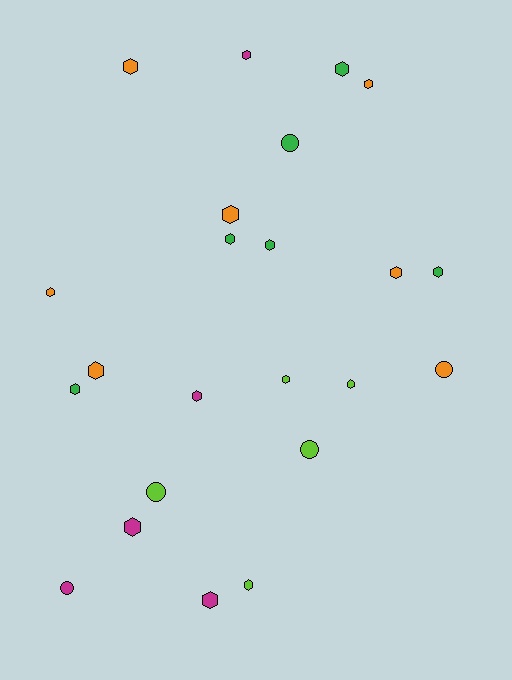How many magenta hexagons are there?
There are 4 magenta hexagons.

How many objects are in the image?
There are 23 objects.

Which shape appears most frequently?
Hexagon, with 18 objects.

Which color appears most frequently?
Orange, with 7 objects.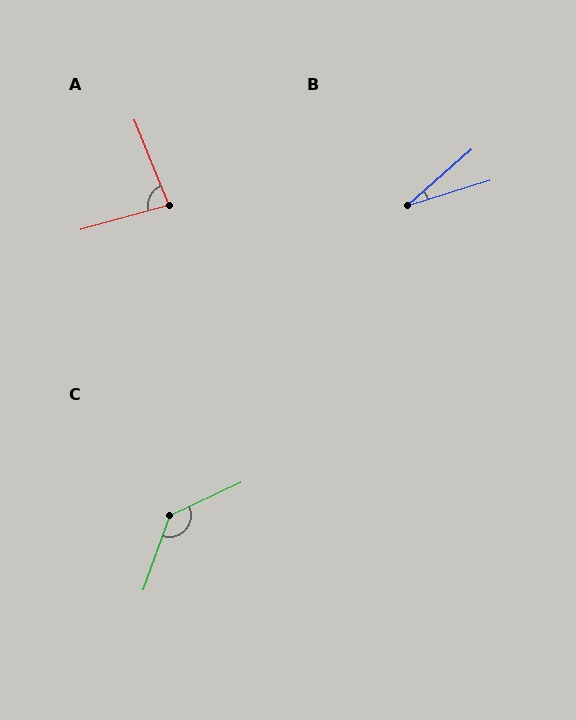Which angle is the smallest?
B, at approximately 24 degrees.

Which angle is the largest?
C, at approximately 135 degrees.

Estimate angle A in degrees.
Approximately 84 degrees.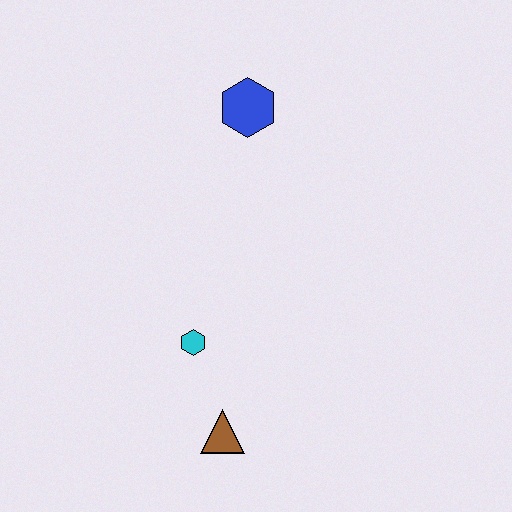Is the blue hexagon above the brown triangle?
Yes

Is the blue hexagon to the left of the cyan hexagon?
No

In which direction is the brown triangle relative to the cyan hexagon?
The brown triangle is below the cyan hexagon.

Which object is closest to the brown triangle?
The cyan hexagon is closest to the brown triangle.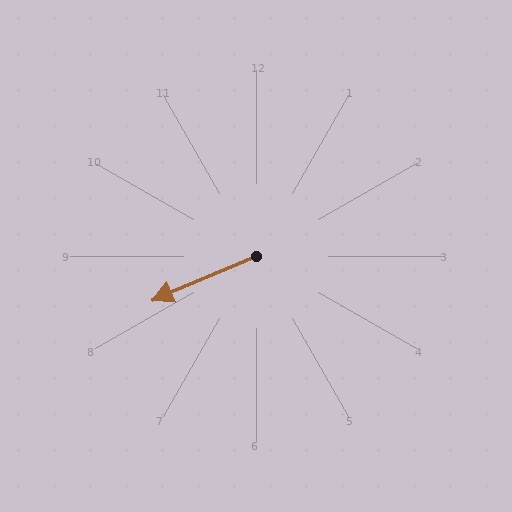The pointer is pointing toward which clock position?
Roughly 8 o'clock.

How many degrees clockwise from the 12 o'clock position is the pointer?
Approximately 247 degrees.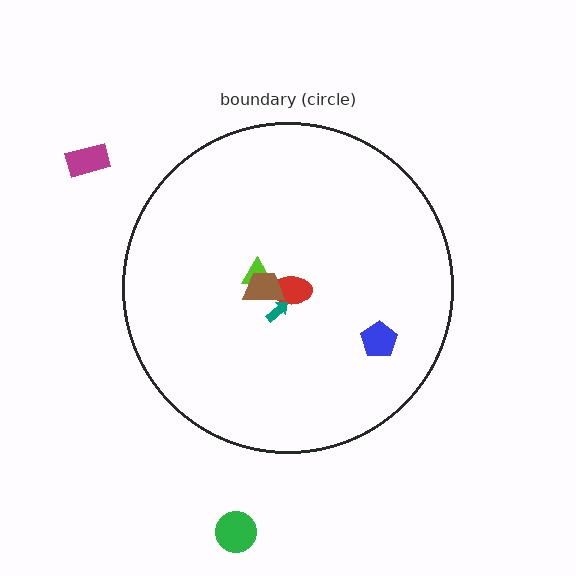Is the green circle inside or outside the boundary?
Outside.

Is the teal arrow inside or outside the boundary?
Inside.